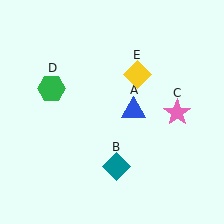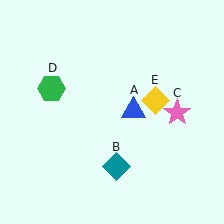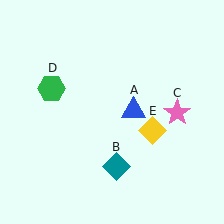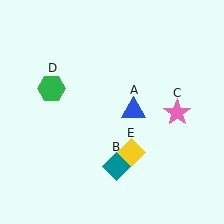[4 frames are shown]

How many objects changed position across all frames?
1 object changed position: yellow diamond (object E).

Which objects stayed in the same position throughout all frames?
Blue triangle (object A) and teal diamond (object B) and pink star (object C) and green hexagon (object D) remained stationary.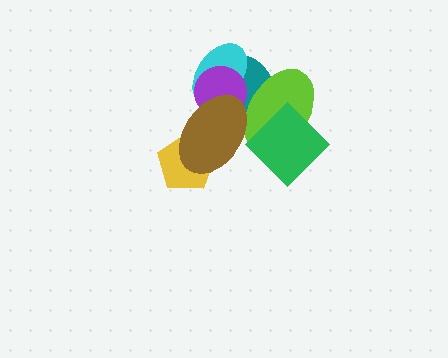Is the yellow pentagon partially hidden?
Yes, it is partially covered by another shape.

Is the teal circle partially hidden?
Yes, it is partially covered by another shape.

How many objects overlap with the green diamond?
2 objects overlap with the green diamond.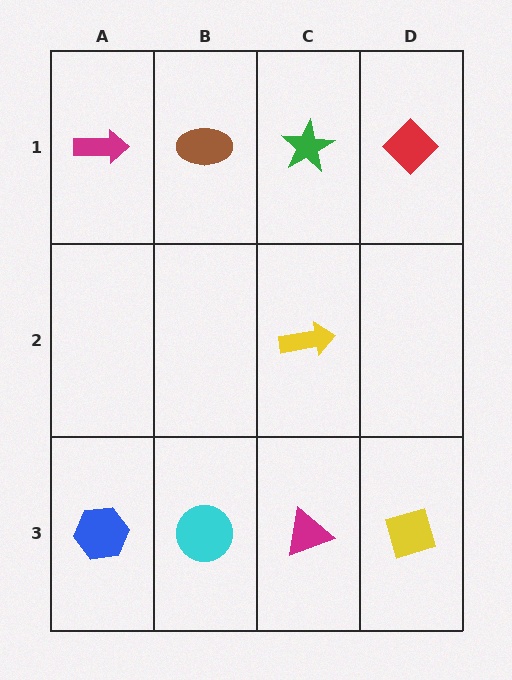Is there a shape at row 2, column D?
No, that cell is empty.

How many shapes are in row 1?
4 shapes.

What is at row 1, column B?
A brown ellipse.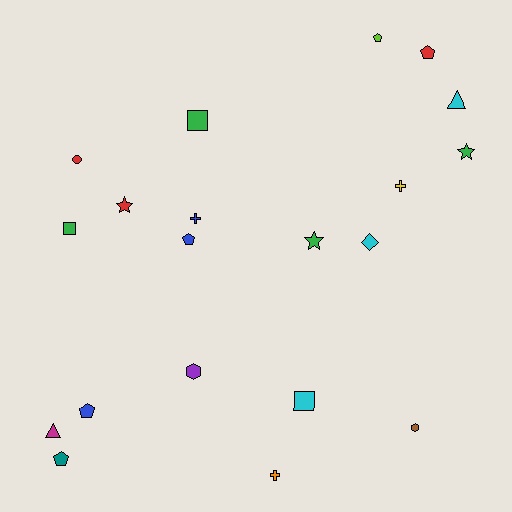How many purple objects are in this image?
There is 1 purple object.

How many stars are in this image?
There are 3 stars.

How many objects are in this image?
There are 20 objects.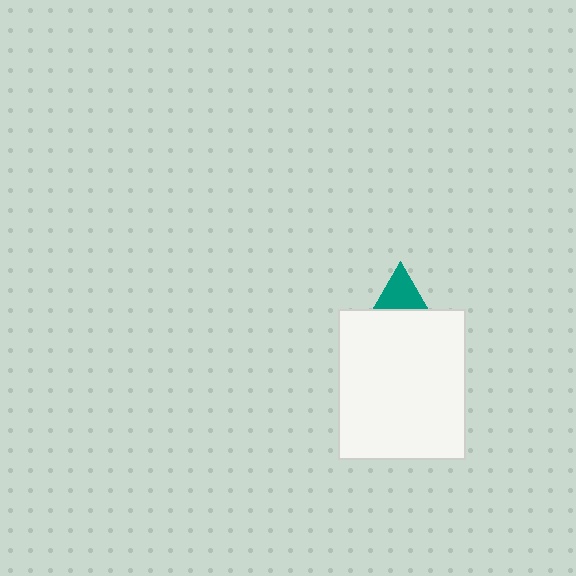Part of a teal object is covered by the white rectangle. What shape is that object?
It is a triangle.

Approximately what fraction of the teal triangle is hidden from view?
Roughly 62% of the teal triangle is hidden behind the white rectangle.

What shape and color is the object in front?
The object in front is a white rectangle.